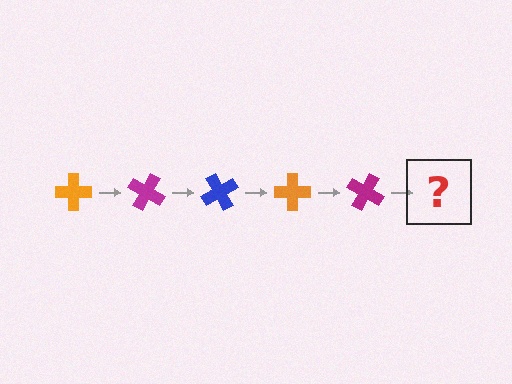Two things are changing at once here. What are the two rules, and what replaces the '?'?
The two rules are that it rotates 30 degrees each step and the color cycles through orange, magenta, and blue. The '?' should be a blue cross, rotated 150 degrees from the start.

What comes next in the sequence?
The next element should be a blue cross, rotated 150 degrees from the start.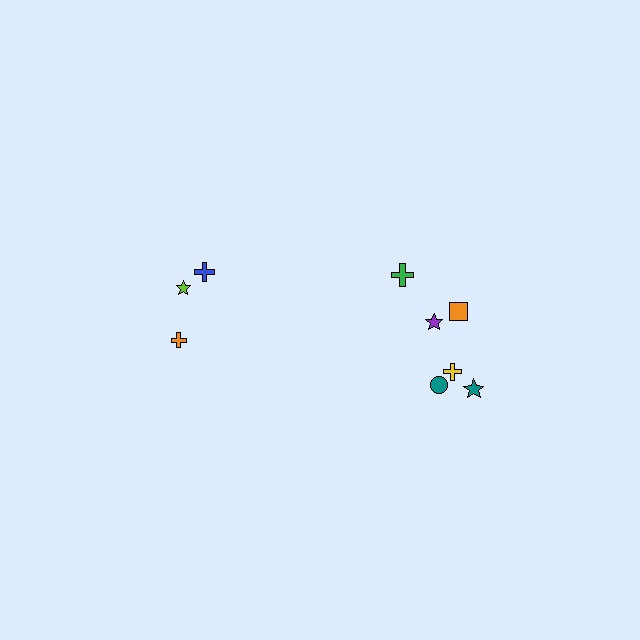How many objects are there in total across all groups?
There are 9 objects.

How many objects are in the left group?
There are 3 objects.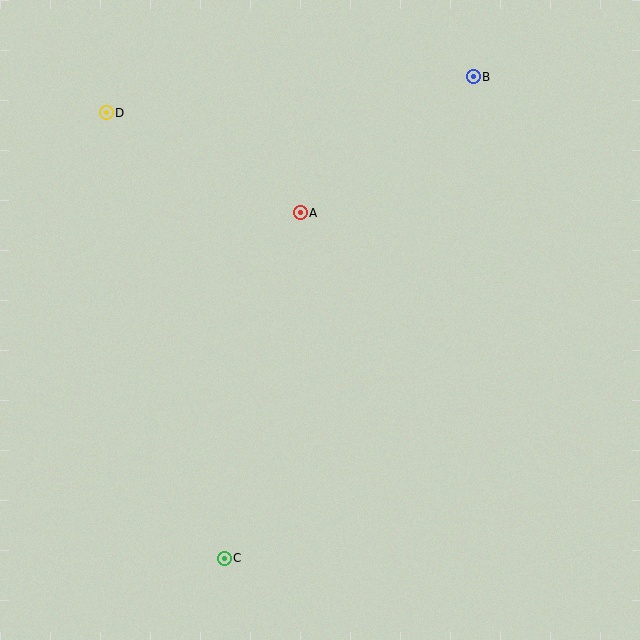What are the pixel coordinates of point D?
Point D is at (106, 113).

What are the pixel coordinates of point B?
Point B is at (473, 77).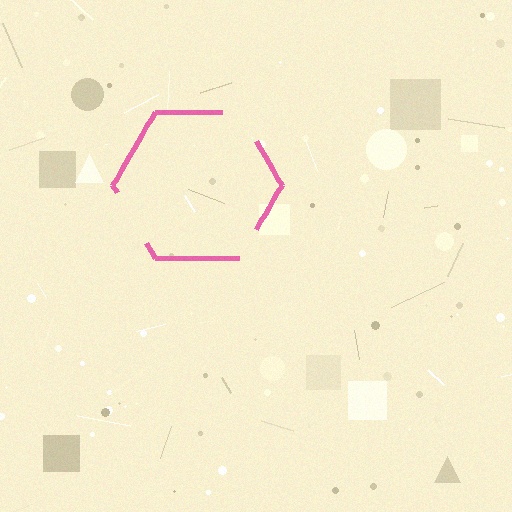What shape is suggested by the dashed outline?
The dashed outline suggests a hexagon.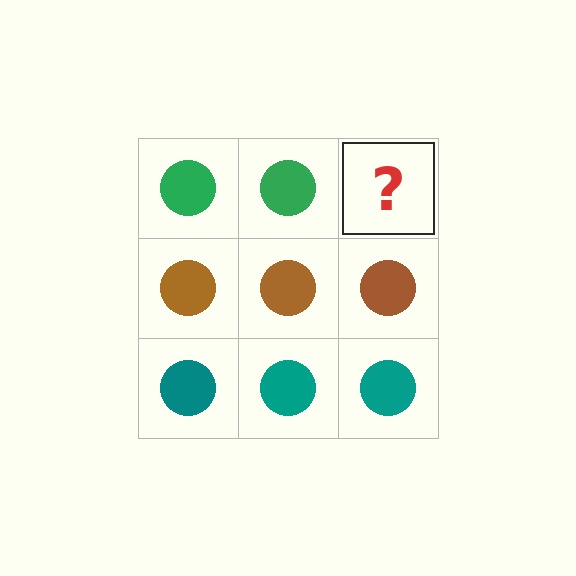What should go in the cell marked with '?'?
The missing cell should contain a green circle.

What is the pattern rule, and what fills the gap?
The rule is that each row has a consistent color. The gap should be filled with a green circle.